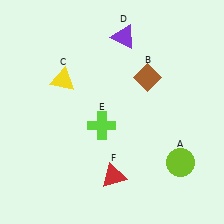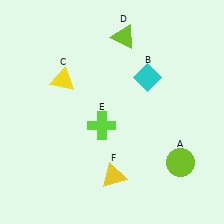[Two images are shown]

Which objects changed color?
B changed from brown to cyan. D changed from purple to lime. F changed from red to yellow.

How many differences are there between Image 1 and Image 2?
There are 3 differences between the two images.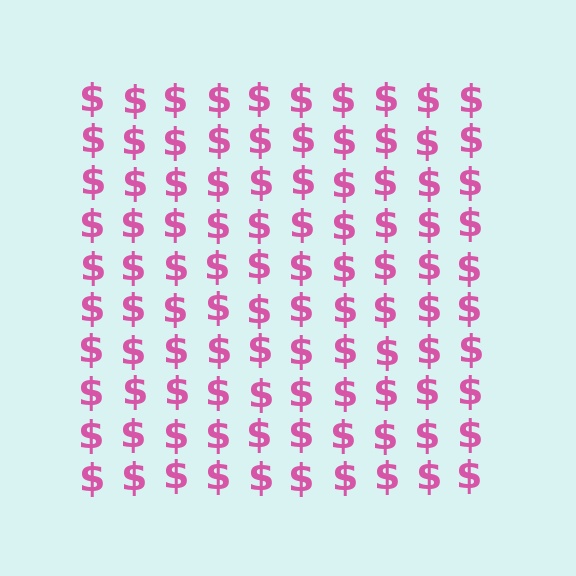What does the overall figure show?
The overall figure shows a square.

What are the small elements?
The small elements are dollar signs.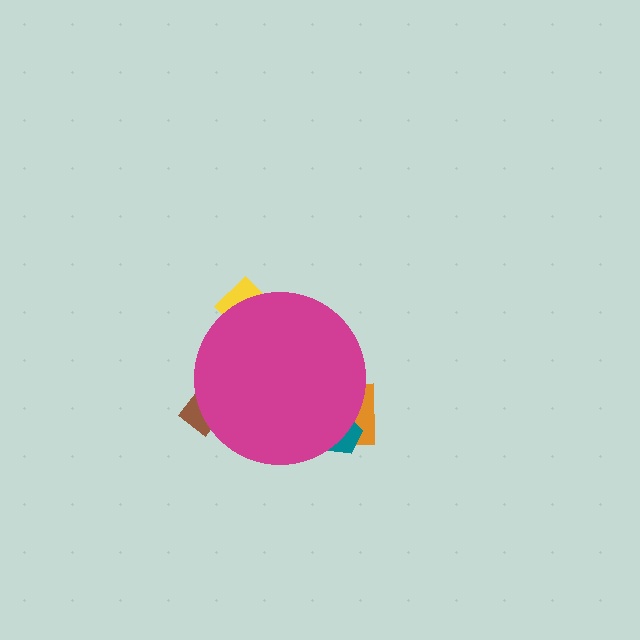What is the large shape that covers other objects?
A magenta circle.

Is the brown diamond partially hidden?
Yes, the brown diamond is partially hidden behind the magenta circle.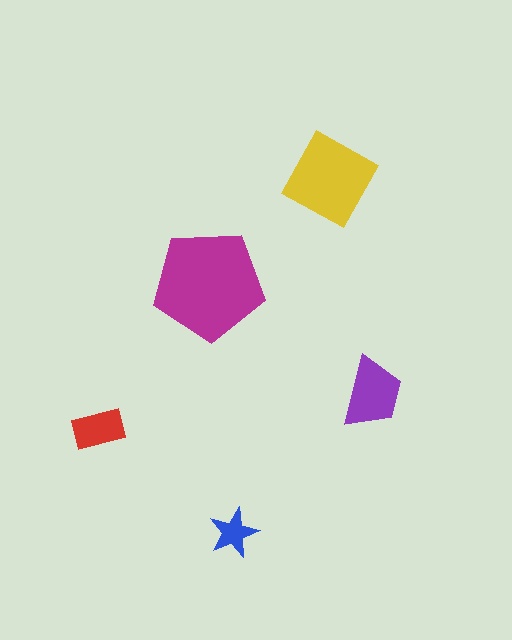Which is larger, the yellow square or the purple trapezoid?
The yellow square.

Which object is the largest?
The magenta pentagon.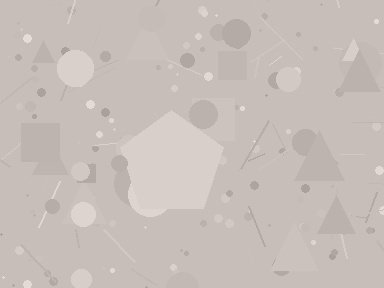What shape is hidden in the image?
A pentagon is hidden in the image.